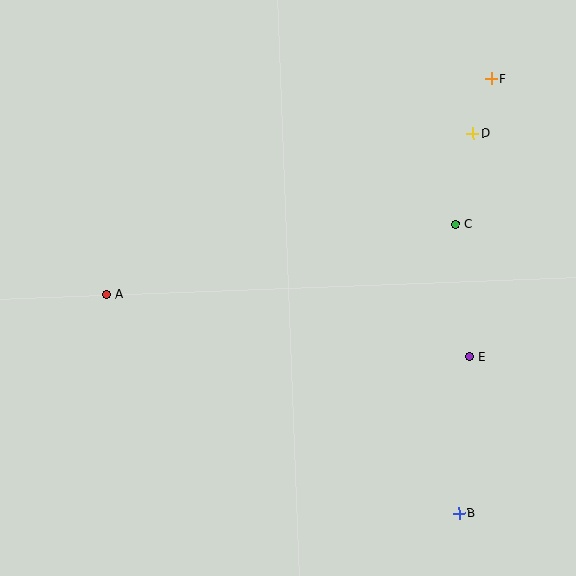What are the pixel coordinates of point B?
Point B is at (459, 514).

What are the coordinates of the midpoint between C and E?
The midpoint between C and E is at (463, 291).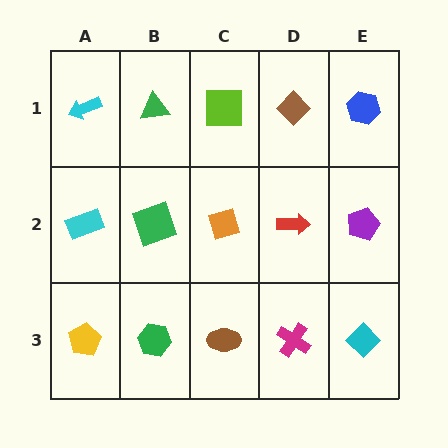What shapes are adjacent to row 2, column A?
A cyan arrow (row 1, column A), a yellow pentagon (row 3, column A), a green square (row 2, column B).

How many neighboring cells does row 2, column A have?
3.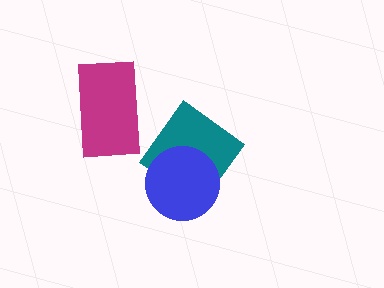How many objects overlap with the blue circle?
1 object overlaps with the blue circle.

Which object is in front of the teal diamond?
The blue circle is in front of the teal diamond.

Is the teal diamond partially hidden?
Yes, it is partially covered by another shape.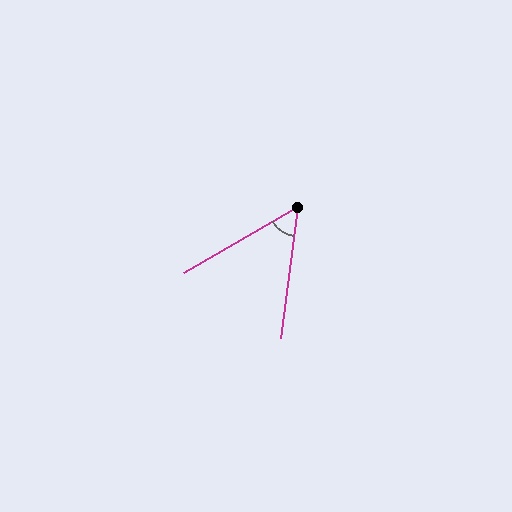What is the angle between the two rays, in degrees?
Approximately 53 degrees.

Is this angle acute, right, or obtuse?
It is acute.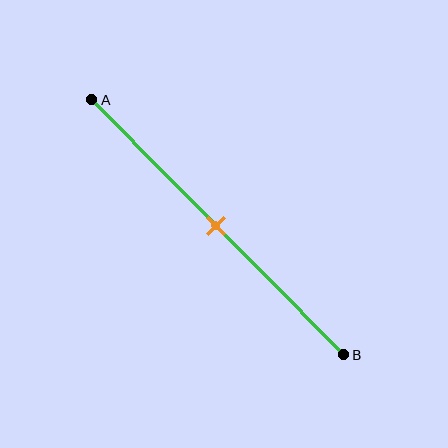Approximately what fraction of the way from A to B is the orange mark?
The orange mark is approximately 50% of the way from A to B.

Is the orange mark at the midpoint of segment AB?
Yes, the mark is approximately at the midpoint.